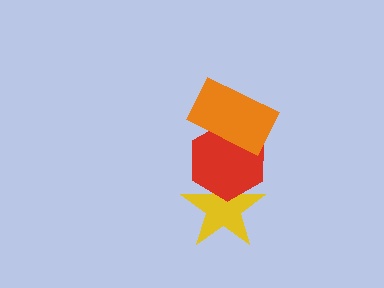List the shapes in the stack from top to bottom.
From top to bottom: the orange rectangle, the red hexagon, the yellow star.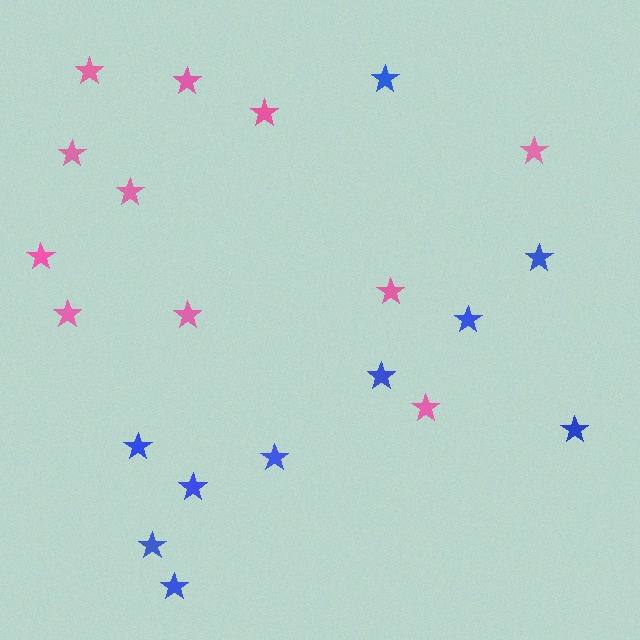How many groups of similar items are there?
There are 2 groups: one group of pink stars (11) and one group of blue stars (10).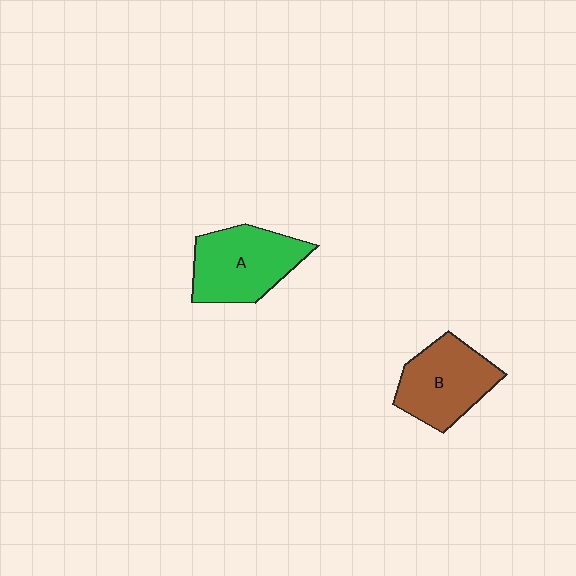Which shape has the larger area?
Shape A (green).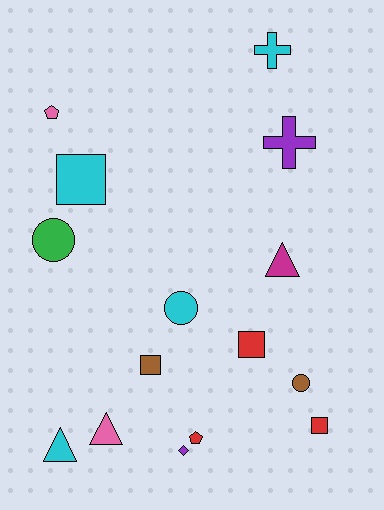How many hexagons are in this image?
There are no hexagons.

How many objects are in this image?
There are 15 objects.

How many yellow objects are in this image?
There are no yellow objects.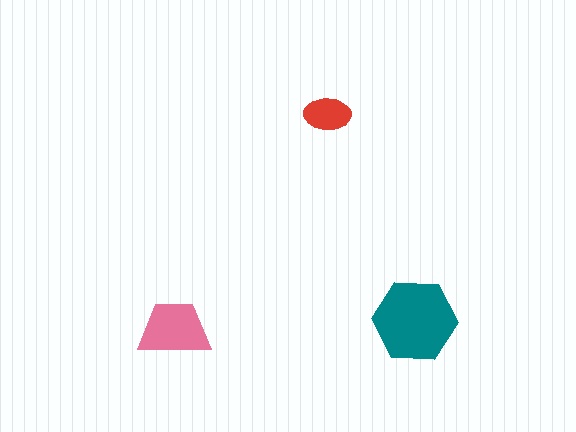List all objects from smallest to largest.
The red ellipse, the pink trapezoid, the teal hexagon.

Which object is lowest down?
The pink trapezoid is bottommost.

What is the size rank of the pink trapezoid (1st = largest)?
2nd.